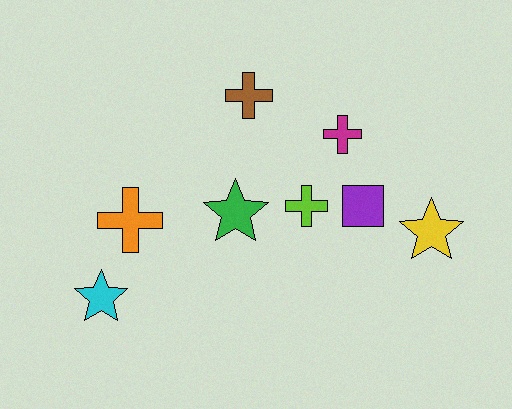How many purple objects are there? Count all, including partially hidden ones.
There is 1 purple object.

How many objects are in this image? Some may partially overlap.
There are 8 objects.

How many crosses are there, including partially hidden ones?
There are 4 crosses.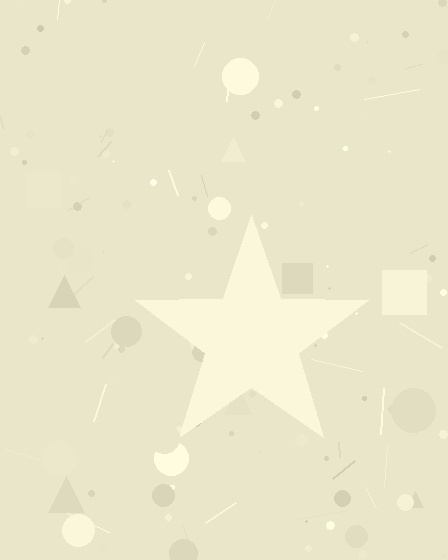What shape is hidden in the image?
A star is hidden in the image.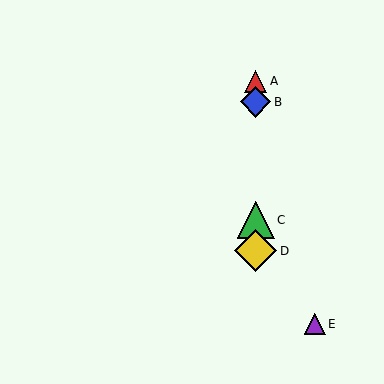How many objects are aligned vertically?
4 objects (A, B, C, D) are aligned vertically.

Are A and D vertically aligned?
Yes, both are at x≈256.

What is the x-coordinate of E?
Object E is at x≈315.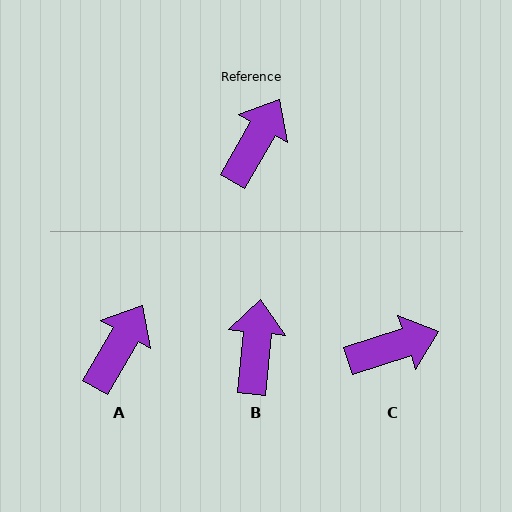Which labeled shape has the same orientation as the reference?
A.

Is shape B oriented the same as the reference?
No, it is off by about 25 degrees.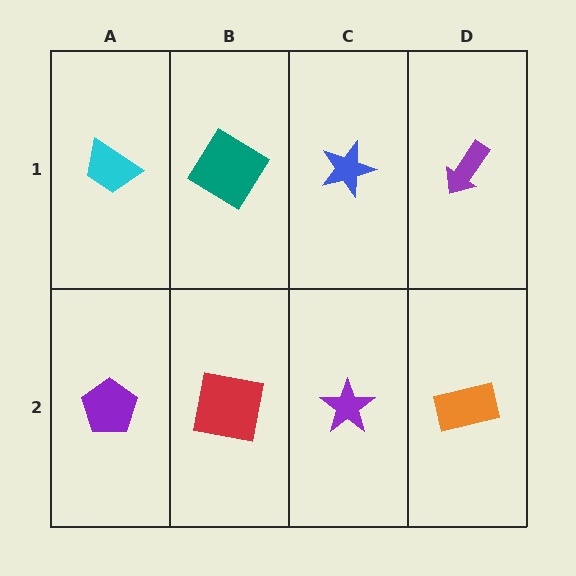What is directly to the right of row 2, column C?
An orange rectangle.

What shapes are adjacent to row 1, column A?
A purple pentagon (row 2, column A), a teal diamond (row 1, column B).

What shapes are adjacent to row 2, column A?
A cyan trapezoid (row 1, column A), a red square (row 2, column B).